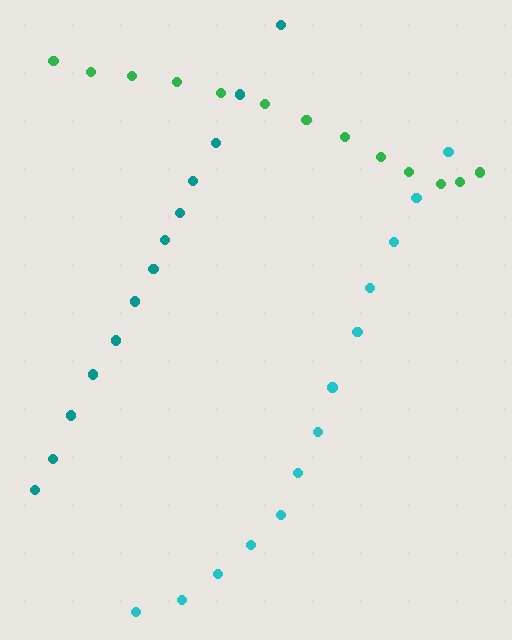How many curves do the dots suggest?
There are 3 distinct paths.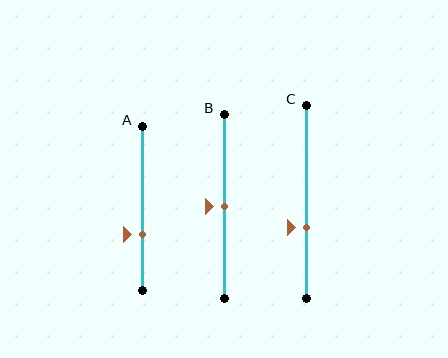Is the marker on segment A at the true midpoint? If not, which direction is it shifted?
No, the marker on segment A is shifted downward by about 15% of the segment length.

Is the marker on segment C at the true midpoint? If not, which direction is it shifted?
No, the marker on segment C is shifted downward by about 13% of the segment length.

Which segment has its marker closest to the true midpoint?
Segment B has its marker closest to the true midpoint.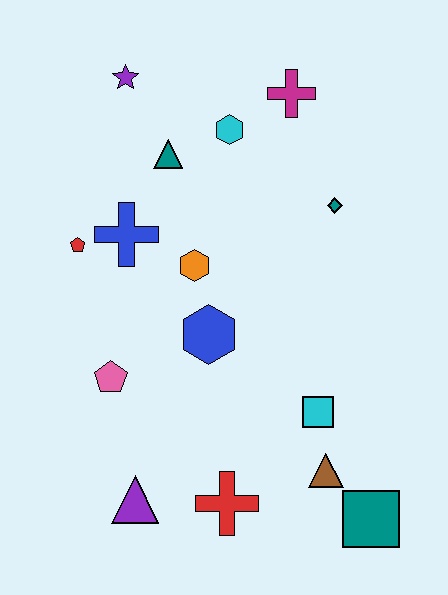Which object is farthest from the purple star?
The teal square is farthest from the purple star.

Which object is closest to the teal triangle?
The cyan hexagon is closest to the teal triangle.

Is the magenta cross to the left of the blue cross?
No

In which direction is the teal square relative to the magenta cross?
The teal square is below the magenta cross.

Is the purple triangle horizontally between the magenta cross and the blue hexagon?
No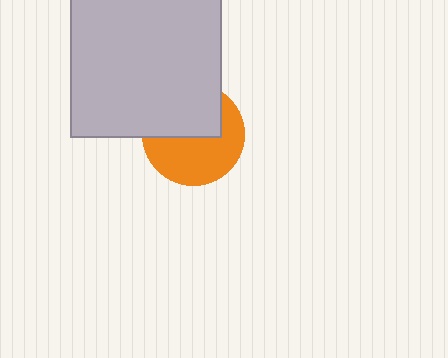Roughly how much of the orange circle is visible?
About half of it is visible (roughly 56%).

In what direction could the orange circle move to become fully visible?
The orange circle could move down. That would shift it out from behind the light gray square entirely.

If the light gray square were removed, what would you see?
You would see the complete orange circle.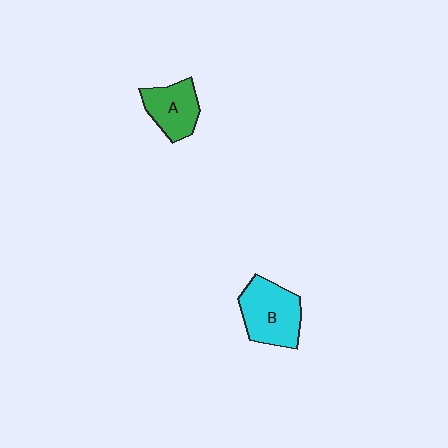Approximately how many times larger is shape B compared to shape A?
Approximately 1.3 times.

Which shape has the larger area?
Shape B (cyan).